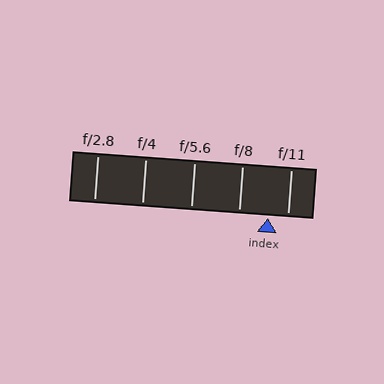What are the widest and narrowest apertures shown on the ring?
The widest aperture shown is f/2.8 and the narrowest is f/11.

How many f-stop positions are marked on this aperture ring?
There are 5 f-stop positions marked.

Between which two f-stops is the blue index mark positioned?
The index mark is between f/8 and f/11.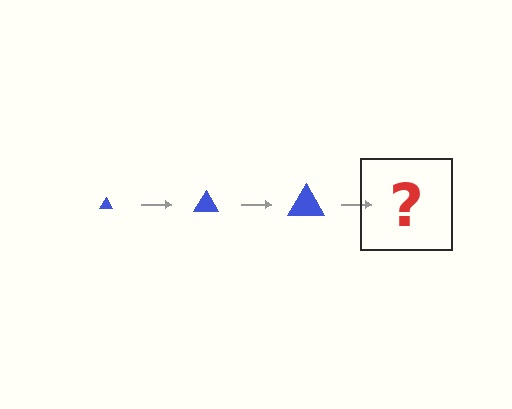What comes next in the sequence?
The next element should be a blue triangle, larger than the previous one.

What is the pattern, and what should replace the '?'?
The pattern is that the triangle gets progressively larger each step. The '?' should be a blue triangle, larger than the previous one.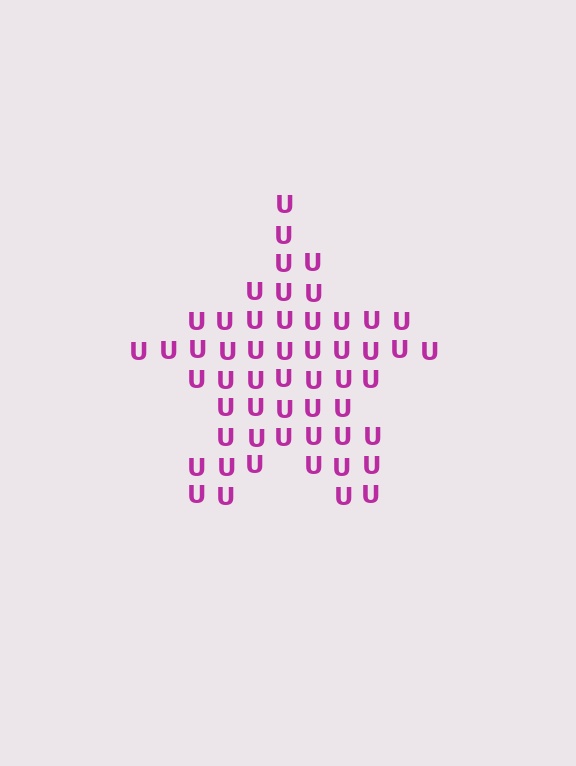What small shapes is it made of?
It is made of small letter U's.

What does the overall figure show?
The overall figure shows a star.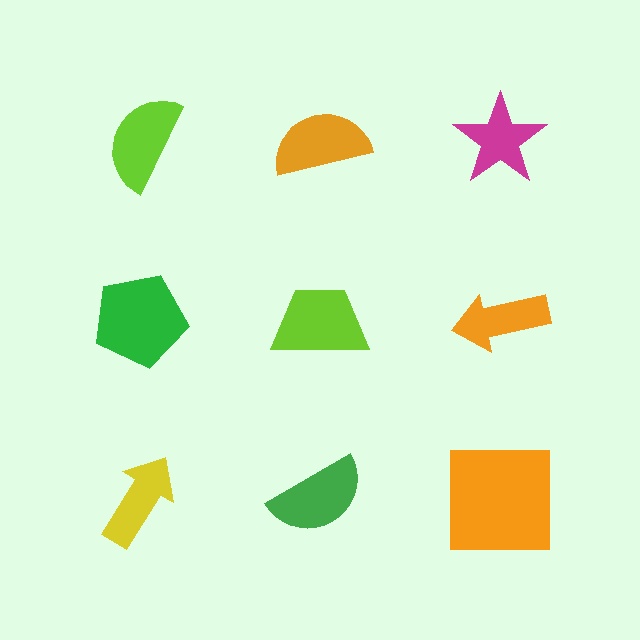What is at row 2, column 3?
An orange arrow.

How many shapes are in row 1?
3 shapes.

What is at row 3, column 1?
A yellow arrow.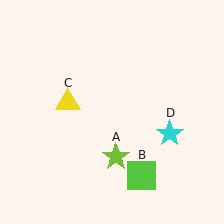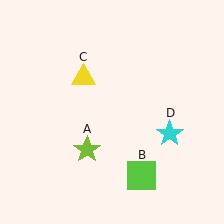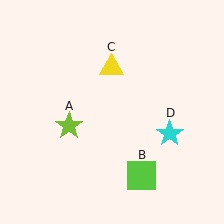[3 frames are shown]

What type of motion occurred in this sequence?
The lime star (object A), yellow triangle (object C) rotated clockwise around the center of the scene.